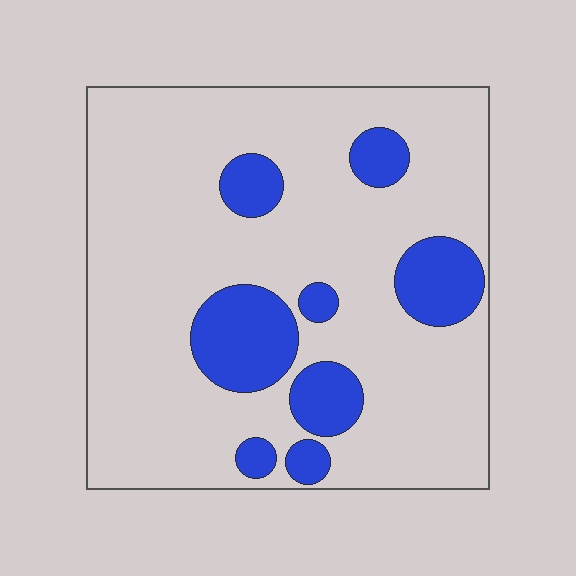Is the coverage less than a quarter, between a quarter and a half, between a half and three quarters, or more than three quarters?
Less than a quarter.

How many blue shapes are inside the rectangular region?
8.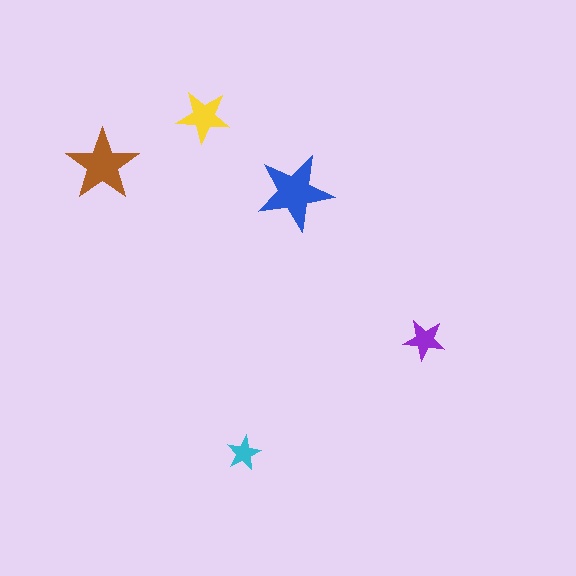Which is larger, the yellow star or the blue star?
The blue one.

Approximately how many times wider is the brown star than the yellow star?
About 1.5 times wider.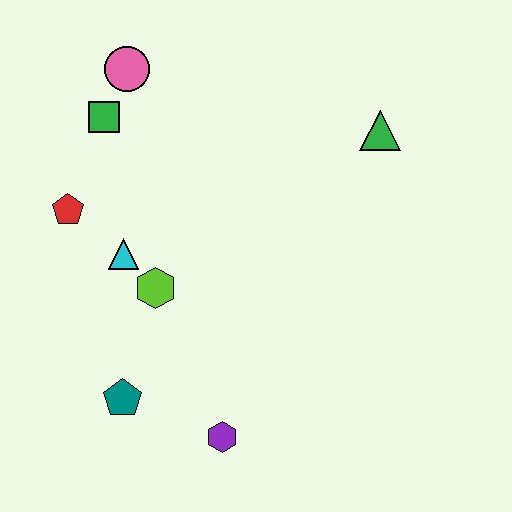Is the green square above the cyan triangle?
Yes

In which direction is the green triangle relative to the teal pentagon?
The green triangle is above the teal pentagon.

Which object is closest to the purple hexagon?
The teal pentagon is closest to the purple hexagon.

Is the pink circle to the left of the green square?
No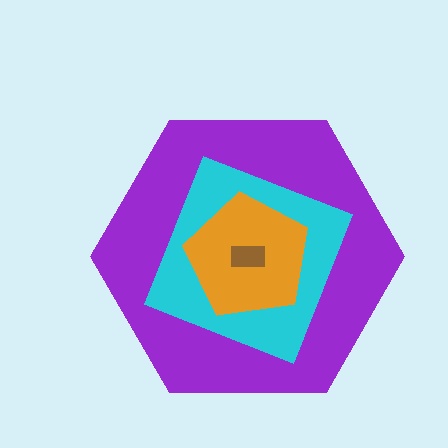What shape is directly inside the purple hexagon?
The cyan diamond.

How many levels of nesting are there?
4.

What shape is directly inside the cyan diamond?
The orange pentagon.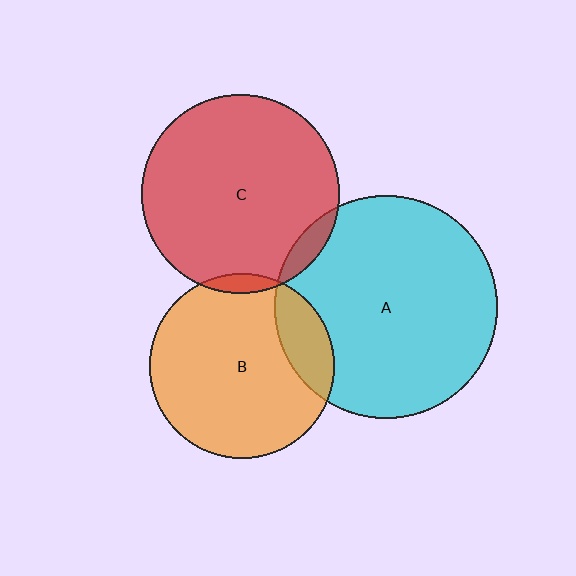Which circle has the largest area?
Circle A (cyan).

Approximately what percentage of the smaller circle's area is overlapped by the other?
Approximately 5%.